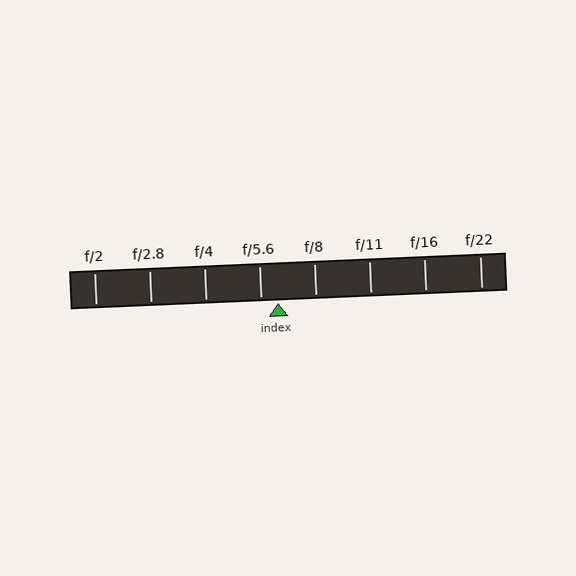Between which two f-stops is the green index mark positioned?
The index mark is between f/5.6 and f/8.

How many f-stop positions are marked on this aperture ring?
There are 8 f-stop positions marked.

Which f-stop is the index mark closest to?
The index mark is closest to f/5.6.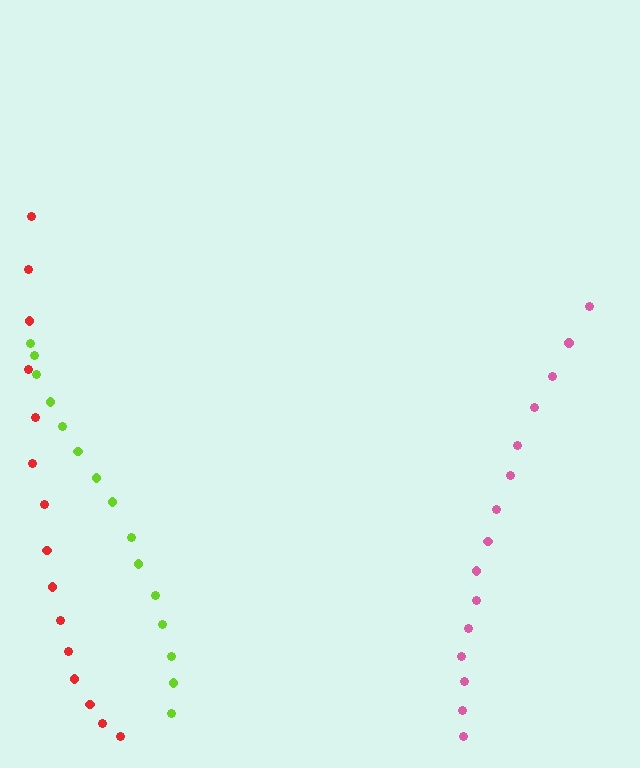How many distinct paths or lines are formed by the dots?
There are 3 distinct paths.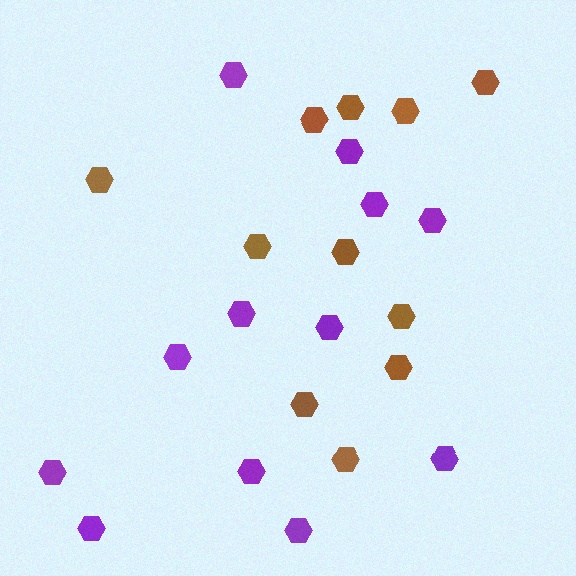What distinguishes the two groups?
There are 2 groups: one group of brown hexagons (11) and one group of purple hexagons (12).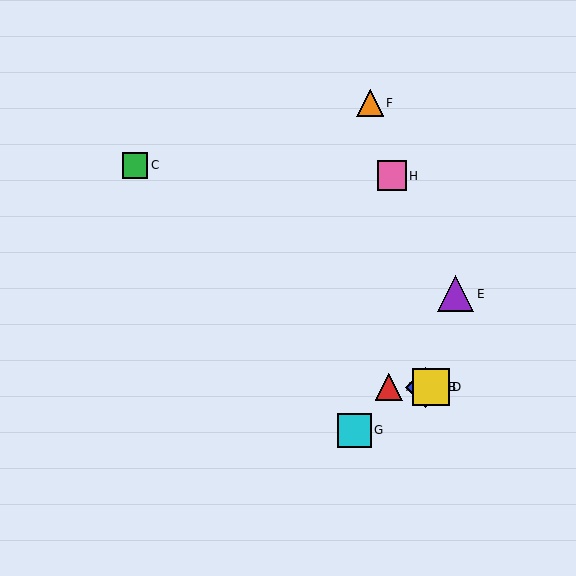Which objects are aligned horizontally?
Objects A, B, D are aligned horizontally.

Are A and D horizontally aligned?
Yes, both are at y≈387.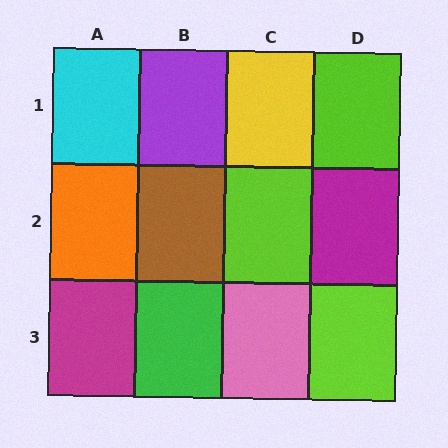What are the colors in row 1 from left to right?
Cyan, purple, yellow, lime.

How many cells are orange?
1 cell is orange.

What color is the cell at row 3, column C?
Pink.